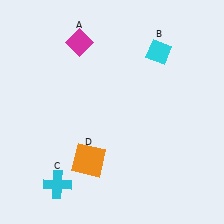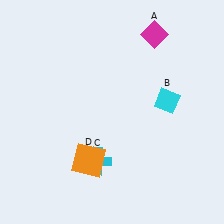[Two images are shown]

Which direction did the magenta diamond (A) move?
The magenta diamond (A) moved right.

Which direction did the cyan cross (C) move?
The cyan cross (C) moved right.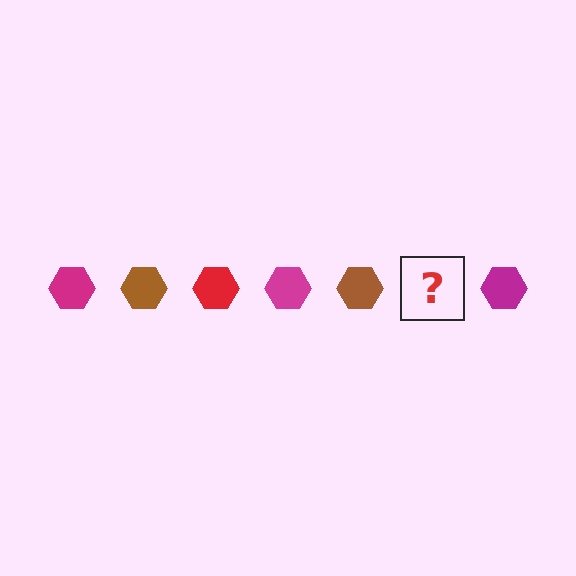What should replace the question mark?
The question mark should be replaced with a red hexagon.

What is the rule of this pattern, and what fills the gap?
The rule is that the pattern cycles through magenta, brown, red hexagons. The gap should be filled with a red hexagon.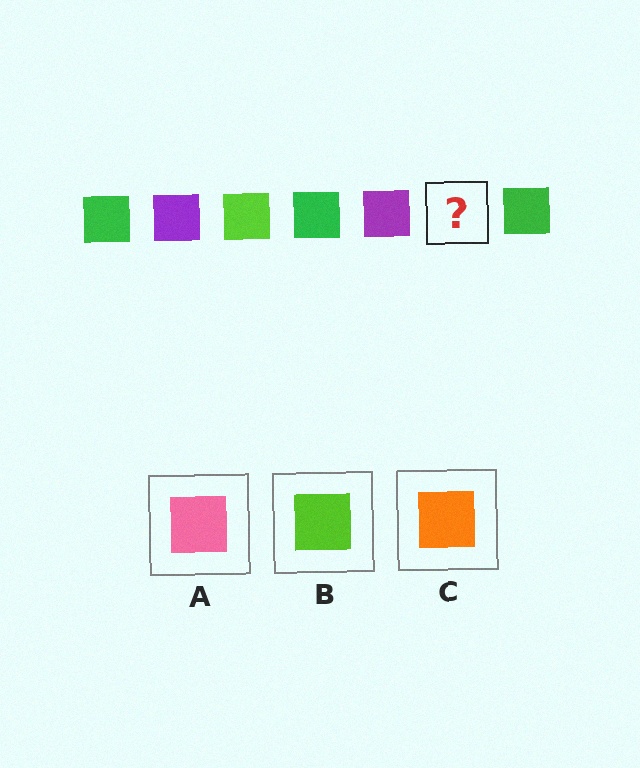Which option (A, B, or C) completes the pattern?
B.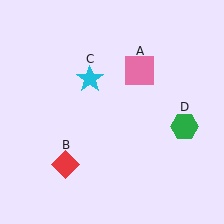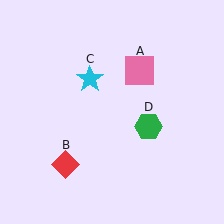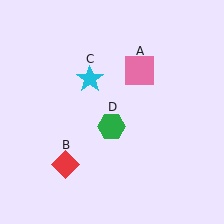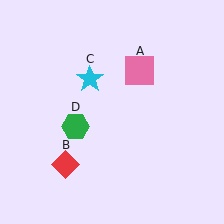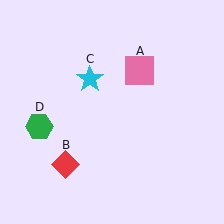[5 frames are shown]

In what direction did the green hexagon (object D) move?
The green hexagon (object D) moved left.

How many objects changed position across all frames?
1 object changed position: green hexagon (object D).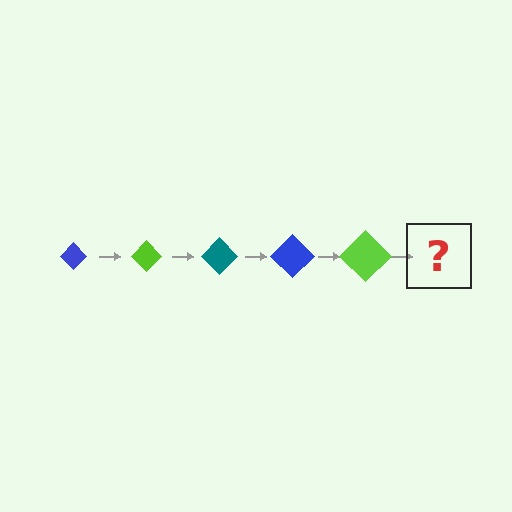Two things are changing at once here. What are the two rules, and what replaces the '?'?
The two rules are that the diamond grows larger each step and the color cycles through blue, lime, and teal. The '?' should be a teal diamond, larger than the previous one.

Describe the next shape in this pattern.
It should be a teal diamond, larger than the previous one.